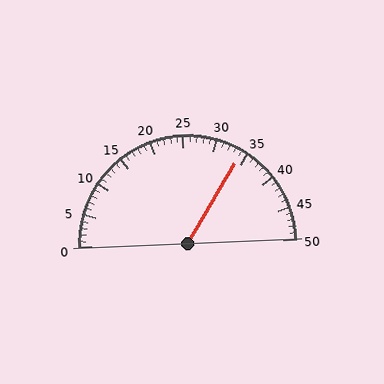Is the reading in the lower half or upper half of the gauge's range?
The reading is in the upper half of the range (0 to 50).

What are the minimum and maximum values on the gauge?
The gauge ranges from 0 to 50.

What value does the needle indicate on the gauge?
The needle indicates approximately 34.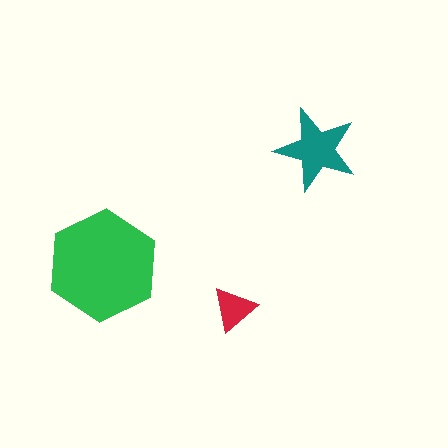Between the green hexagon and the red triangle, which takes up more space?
The green hexagon.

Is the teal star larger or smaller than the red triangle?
Larger.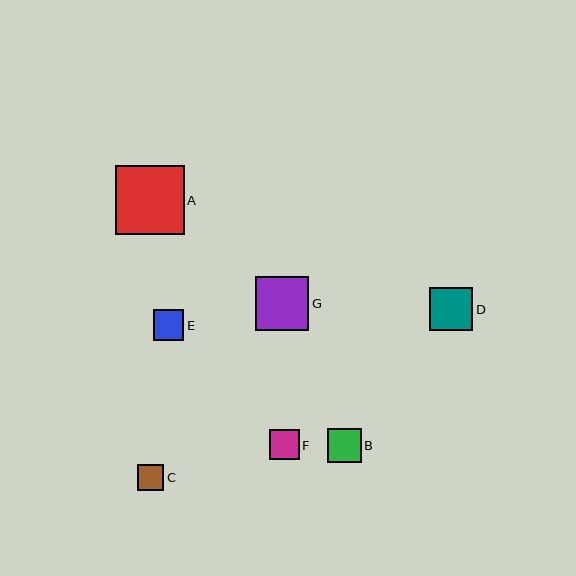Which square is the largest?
Square A is the largest with a size of approximately 69 pixels.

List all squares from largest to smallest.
From largest to smallest: A, G, D, B, E, F, C.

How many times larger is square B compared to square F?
Square B is approximately 1.1 times the size of square F.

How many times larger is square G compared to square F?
Square G is approximately 1.8 times the size of square F.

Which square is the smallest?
Square C is the smallest with a size of approximately 27 pixels.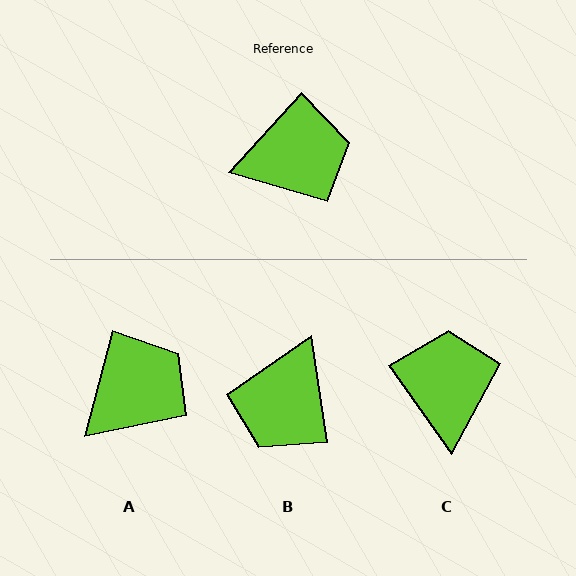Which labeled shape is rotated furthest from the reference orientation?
B, about 129 degrees away.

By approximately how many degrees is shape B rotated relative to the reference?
Approximately 129 degrees clockwise.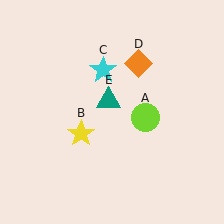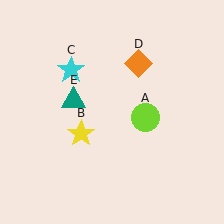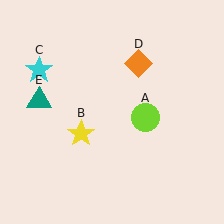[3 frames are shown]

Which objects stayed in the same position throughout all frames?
Lime circle (object A) and yellow star (object B) and orange diamond (object D) remained stationary.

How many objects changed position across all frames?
2 objects changed position: cyan star (object C), teal triangle (object E).